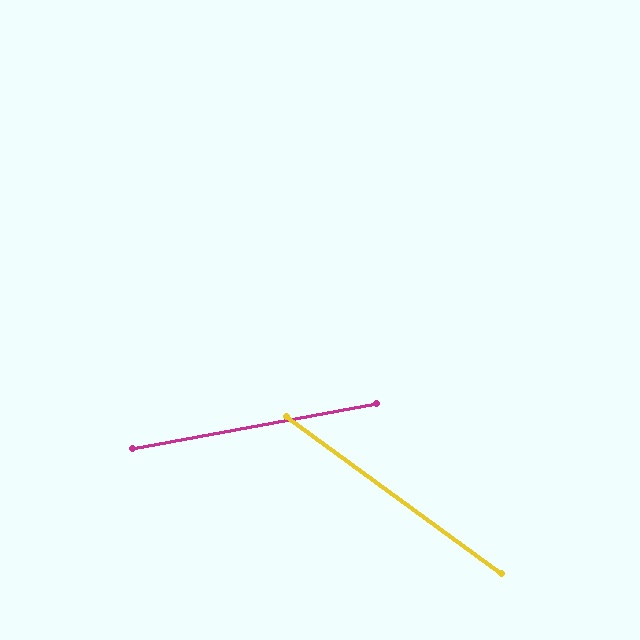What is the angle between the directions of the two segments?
Approximately 47 degrees.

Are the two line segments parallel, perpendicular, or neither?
Neither parallel nor perpendicular — they differ by about 47°.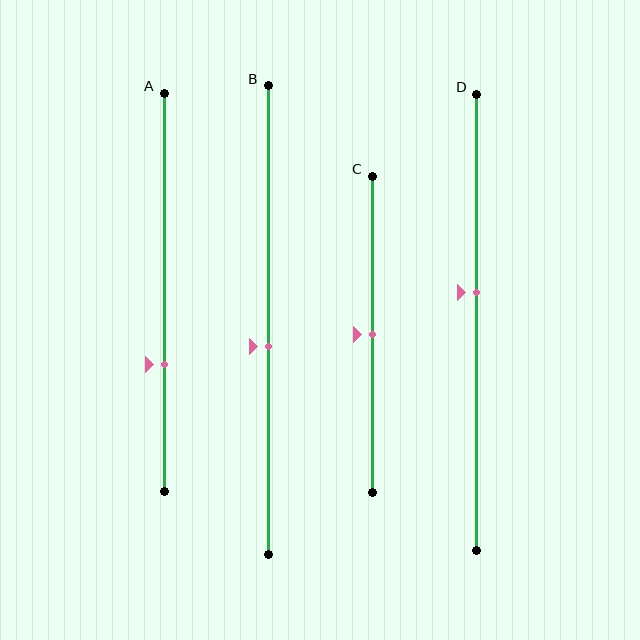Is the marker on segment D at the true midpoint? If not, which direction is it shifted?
No, the marker on segment D is shifted upward by about 7% of the segment length.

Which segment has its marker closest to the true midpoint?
Segment C has its marker closest to the true midpoint.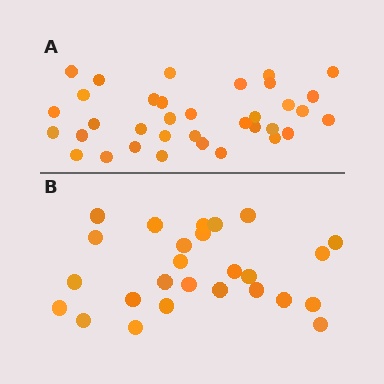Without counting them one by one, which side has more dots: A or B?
Region A (the top region) has more dots.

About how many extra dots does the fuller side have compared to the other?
Region A has roughly 8 or so more dots than region B.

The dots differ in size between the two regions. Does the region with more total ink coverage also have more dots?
No. Region B has more total ink coverage because its dots are larger, but region A actually contains more individual dots. Total area can be misleading — the number of items is what matters here.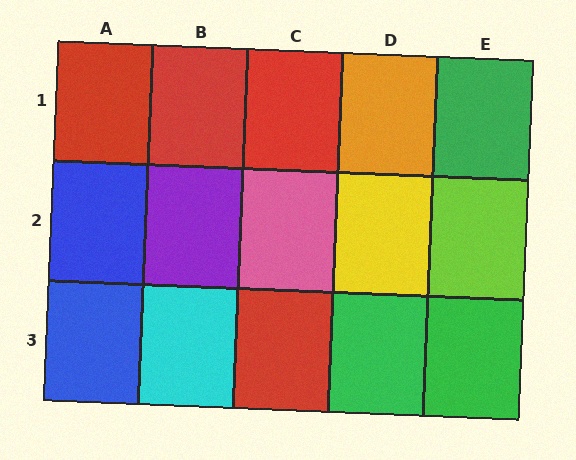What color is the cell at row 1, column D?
Orange.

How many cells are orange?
1 cell is orange.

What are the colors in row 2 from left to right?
Blue, purple, pink, yellow, lime.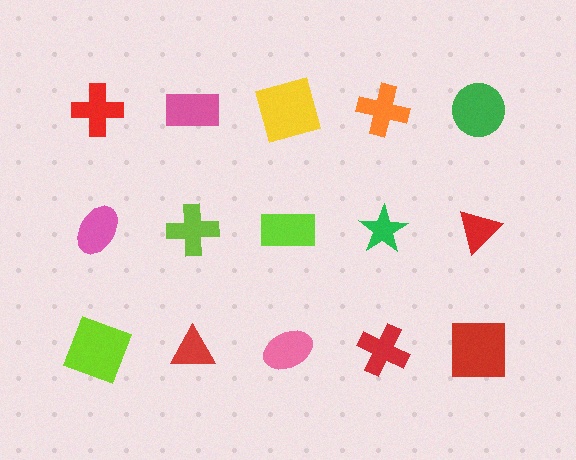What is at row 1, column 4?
An orange cross.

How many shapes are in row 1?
5 shapes.